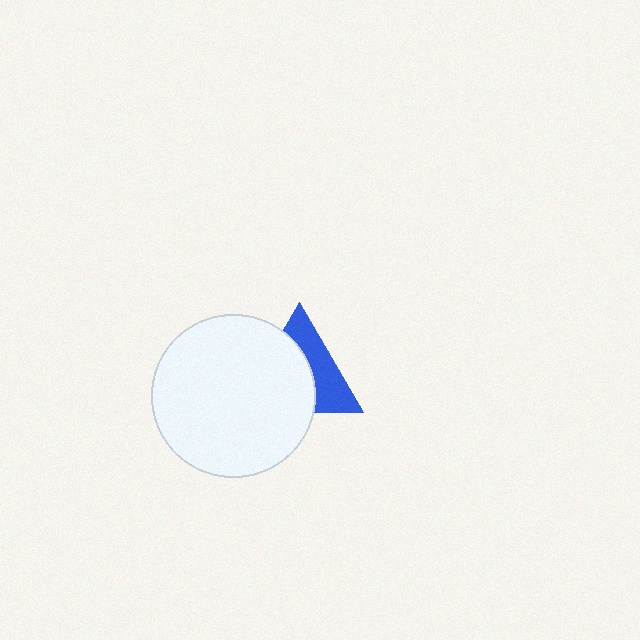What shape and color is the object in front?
The object in front is a white circle.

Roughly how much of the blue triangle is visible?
A small part of it is visible (roughly 44%).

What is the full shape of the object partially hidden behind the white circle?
The partially hidden object is a blue triangle.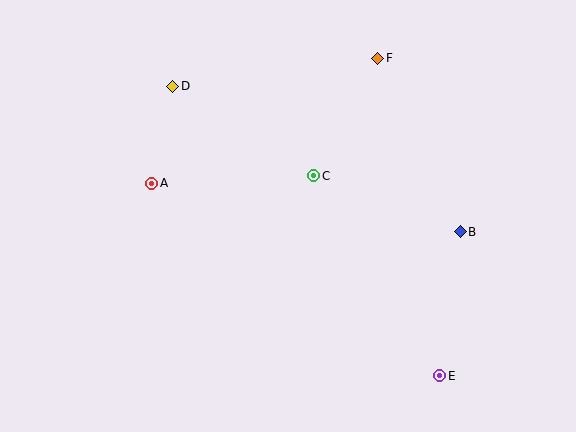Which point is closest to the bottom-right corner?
Point E is closest to the bottom-right corner.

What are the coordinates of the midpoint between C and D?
The midpoint between C and D is at (243, 131).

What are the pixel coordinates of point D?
Point D is at (173, 86).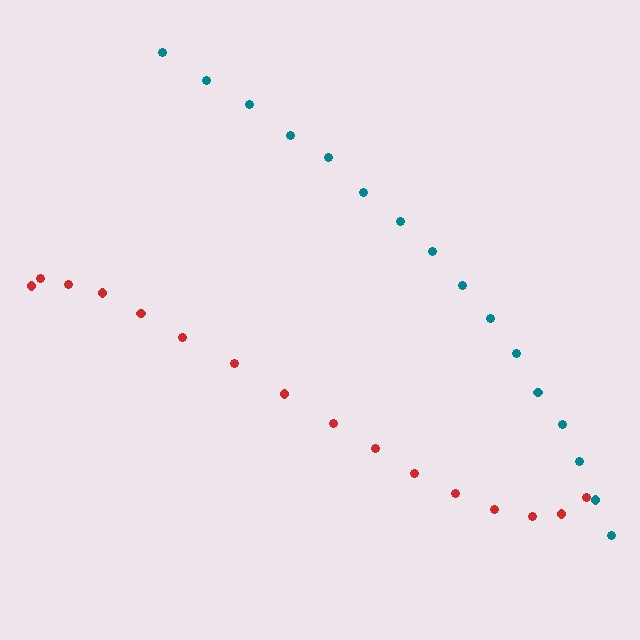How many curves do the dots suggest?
There are 2 distinct paths.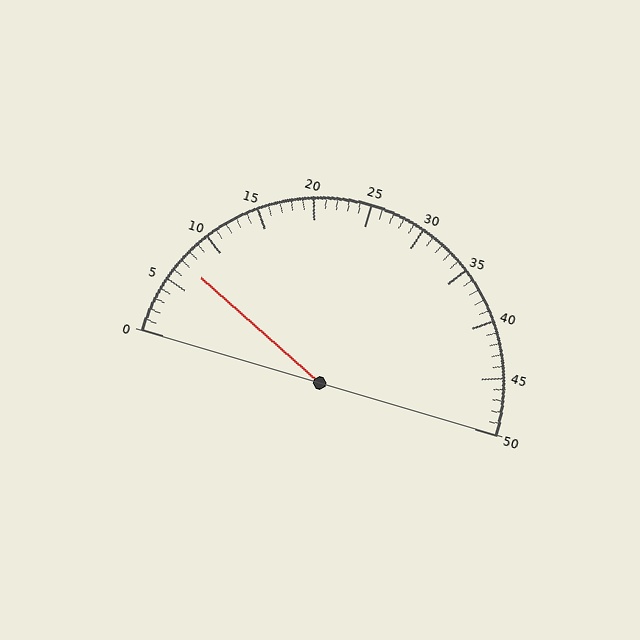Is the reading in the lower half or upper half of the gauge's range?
The reading is in the lower half of the range (0 to 50).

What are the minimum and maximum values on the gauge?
The gauge ranges from 0 to 50.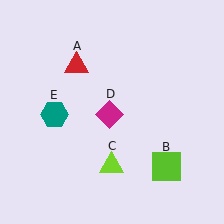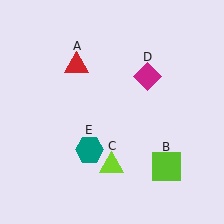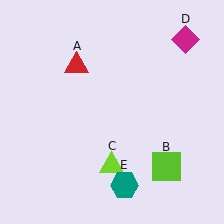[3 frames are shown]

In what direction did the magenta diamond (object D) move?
The magenta diamond (object D) moved up and to the right.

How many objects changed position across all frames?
2 objects changed position: magenta diamond (object D), teal hexagon (object E).